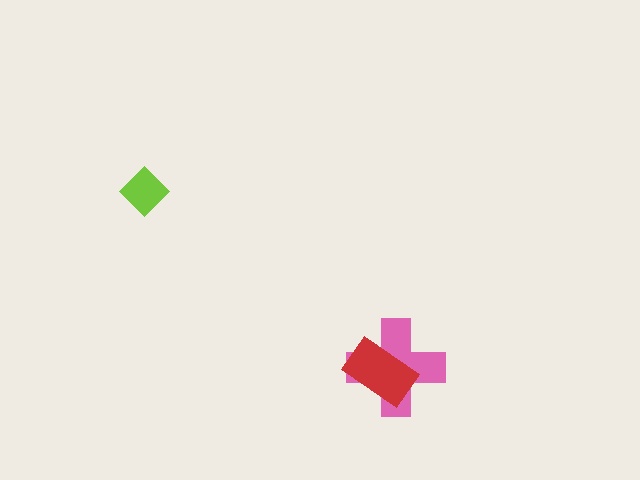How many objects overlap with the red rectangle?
1 object overlaps with the red rectangle.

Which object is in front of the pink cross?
The red rectangle is in front of the pink cross.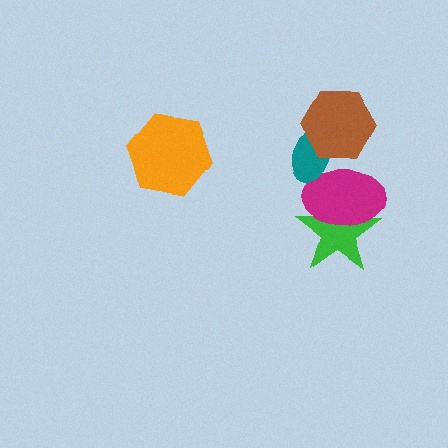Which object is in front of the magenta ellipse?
The teal ellipse is in front of the magenta ellipse.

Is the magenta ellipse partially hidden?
Yes, it is partially covered by another shape.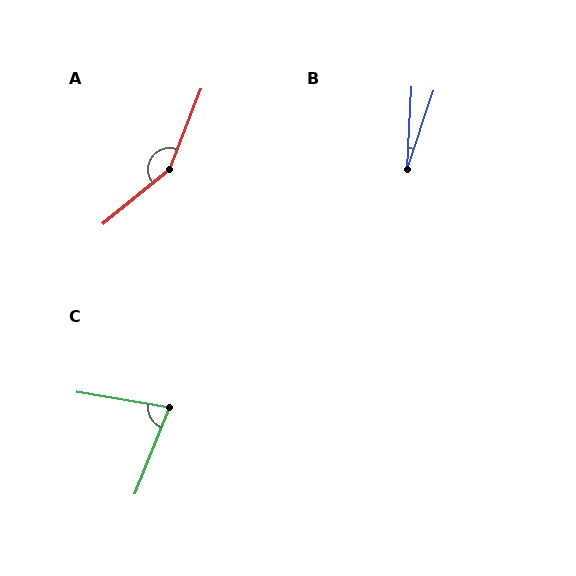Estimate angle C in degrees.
Approximately 78 degrees.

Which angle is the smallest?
B, at approximately 16 degrees.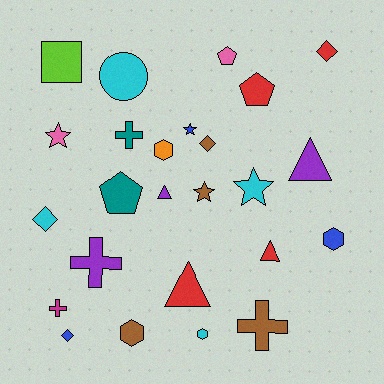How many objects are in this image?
There are 25 objects.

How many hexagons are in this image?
There are 4 hexagons.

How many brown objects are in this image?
There are 4 brown objects.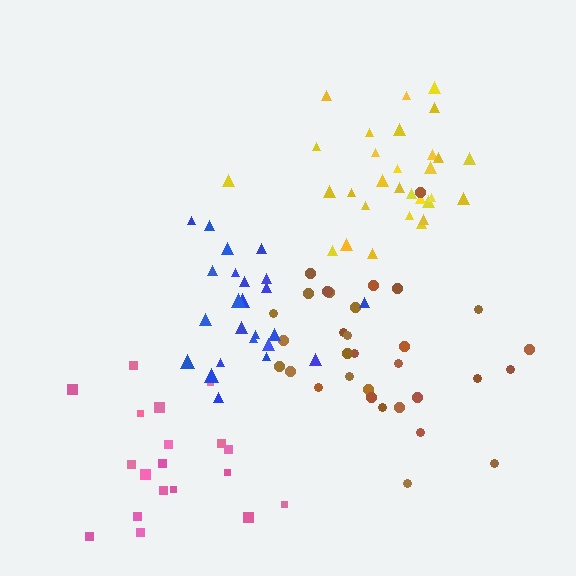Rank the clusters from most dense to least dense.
yellow, blue, brown, pink.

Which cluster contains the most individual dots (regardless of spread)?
Brown (32).